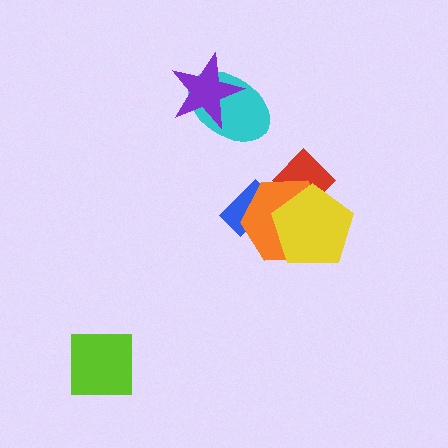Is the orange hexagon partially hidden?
Yes, it is partially covered by another shape.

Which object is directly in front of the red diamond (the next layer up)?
The orange hexagon is directly in front of the red diamond.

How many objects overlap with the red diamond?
2 objects overlap with the red diamond.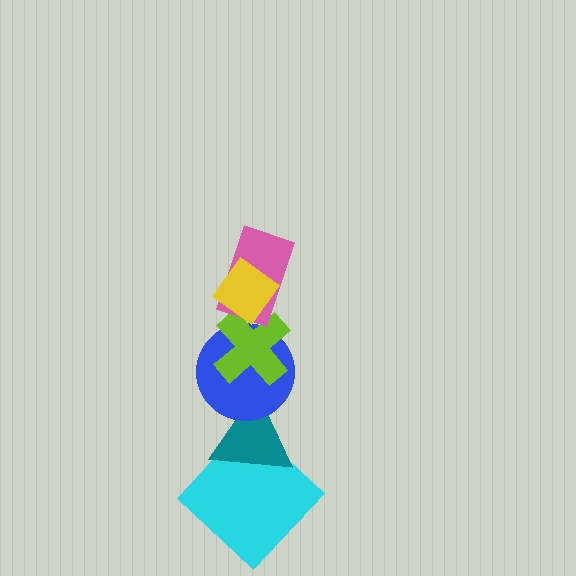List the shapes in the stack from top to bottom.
From top to bottom: the yellow diamond, the pink rectangle, the lime cross, the blue circle, the teal triangle, the cyan diamond.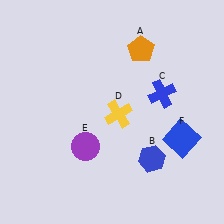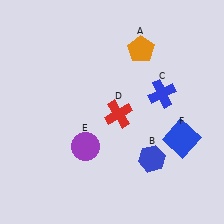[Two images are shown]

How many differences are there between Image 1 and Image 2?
There is 1 difference between the two images.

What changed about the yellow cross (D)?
In Image 1, D is yellow. In Image 2, it changed to red.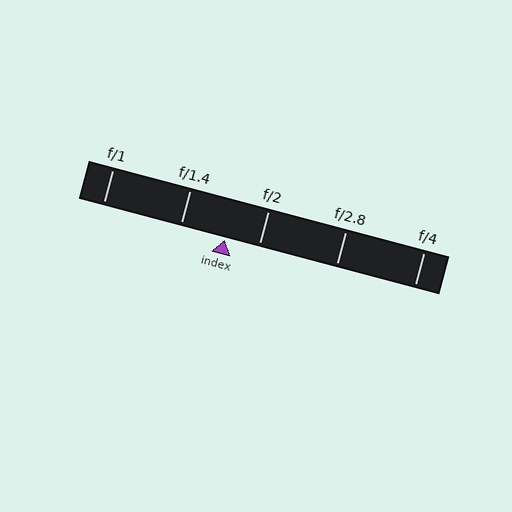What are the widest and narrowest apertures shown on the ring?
The widest aperture shown is f/1 and the narrowest is f/4.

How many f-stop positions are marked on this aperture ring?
There are 5 f-stop positions marked.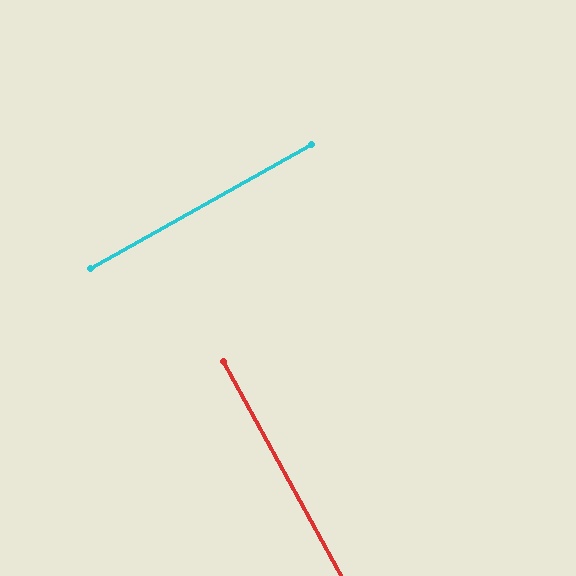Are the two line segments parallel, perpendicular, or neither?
Perpendicular — they meet at approximately 89°.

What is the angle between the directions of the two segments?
Approximately 89 degrees.